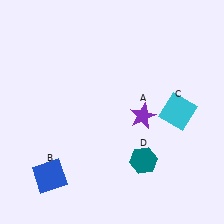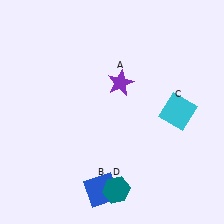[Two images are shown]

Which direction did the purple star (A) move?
The purple star (A) moved up.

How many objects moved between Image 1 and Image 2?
3 objects moved between the two images.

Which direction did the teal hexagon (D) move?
The teal hexagon (D) moved down.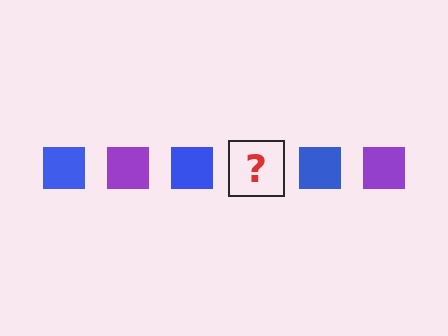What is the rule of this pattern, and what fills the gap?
The rule is that the pattern cycles through blue, purple squares. The gap should be filled with a purple square.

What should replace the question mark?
The question mark should be replaced with a purple square.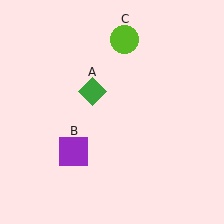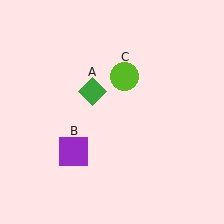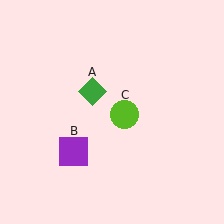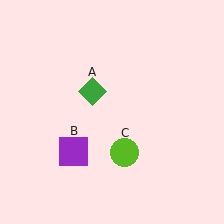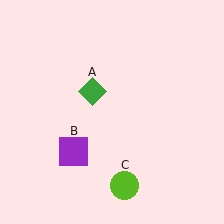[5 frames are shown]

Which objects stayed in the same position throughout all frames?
Green diamond (object A) and purple square (object B) remained stationary.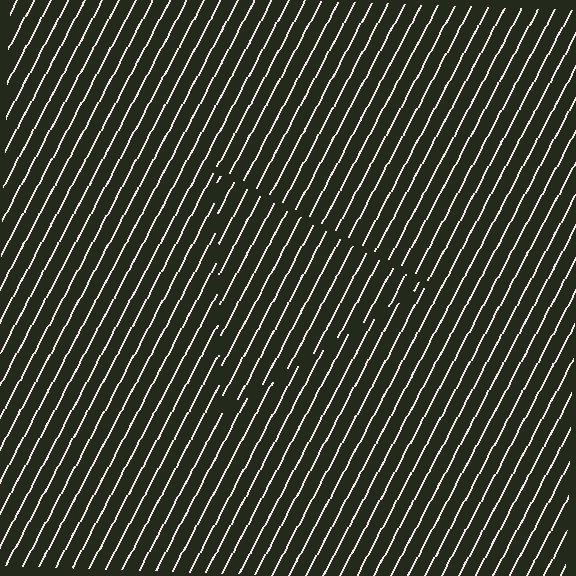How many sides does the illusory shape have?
3 sides — the line-ends trace a triangle.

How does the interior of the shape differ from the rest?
The interior of the shape contains the same grating, shifted by half a period — the contour is defined by the phase discontinuity where line-ends from the inner and outer gratings abut.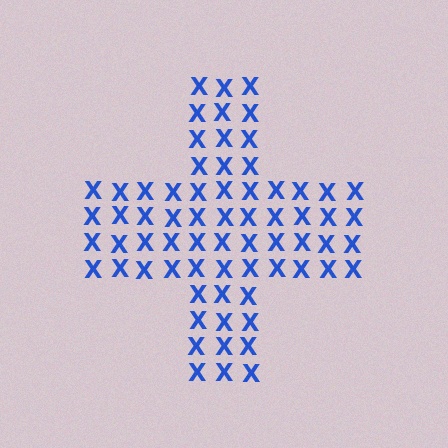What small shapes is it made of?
It is made of small letter X's.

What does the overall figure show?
The overall figure shows a cross.